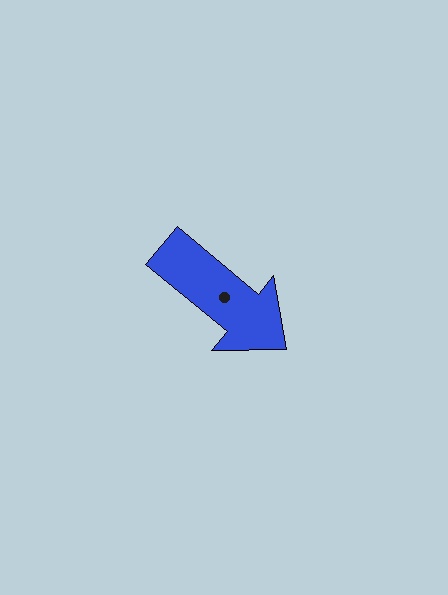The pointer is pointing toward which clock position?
Roughly 4 o'clock.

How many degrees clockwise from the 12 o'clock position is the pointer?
Approximately 130 degrees.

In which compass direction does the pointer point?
Southeast.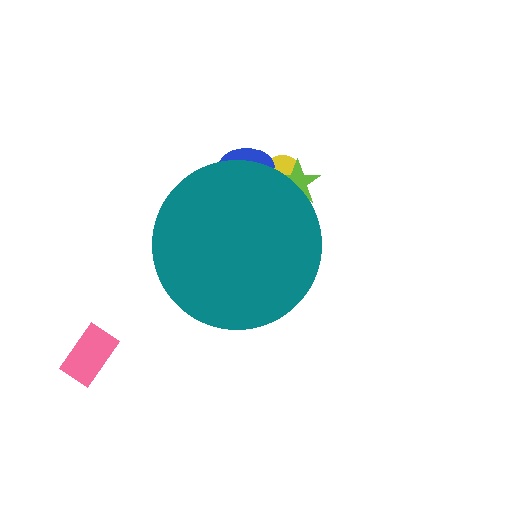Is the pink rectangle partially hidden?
No, the pink rectangle is fully visible.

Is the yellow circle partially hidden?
Yes, the yellow circle is partially hidden behind the teal circle.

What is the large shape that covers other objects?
A teal circle.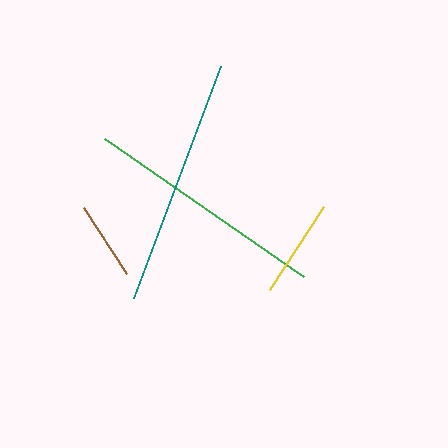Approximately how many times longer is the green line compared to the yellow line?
The green line is approximately 2.5 times the length of the yellow line.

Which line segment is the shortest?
The brown line is the shortest at approximately 79 pixels.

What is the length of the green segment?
The green segment is approximately 243 pixels long.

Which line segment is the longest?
The teal line is the longest at approximately 247 pixels.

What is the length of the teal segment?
The teal segment is approximately 247 pixels long.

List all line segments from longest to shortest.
From longest to shortest: teal, green, yellow, brown.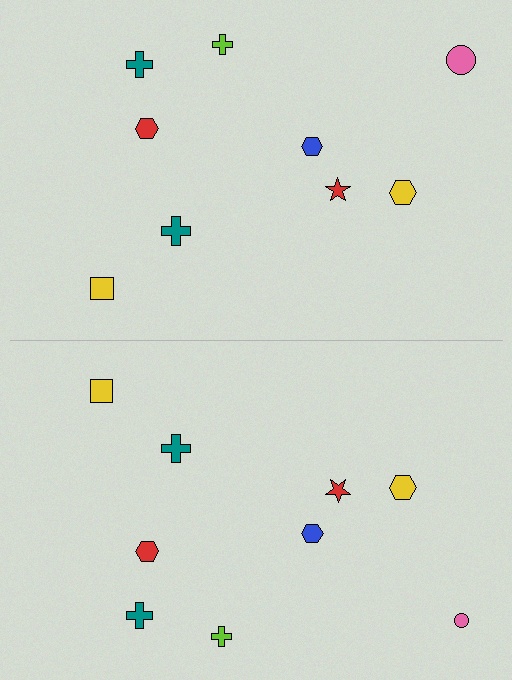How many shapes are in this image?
There are 18 shapes in this image.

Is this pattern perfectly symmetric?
No, the pattern is not perfectly symmetric. The pink circle on the bottom side has a different size than its mirror counterpart.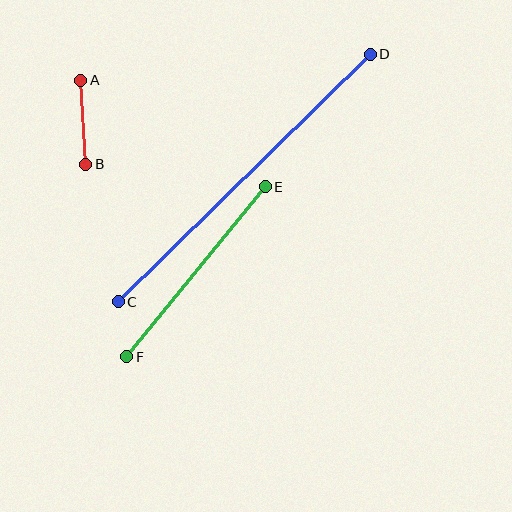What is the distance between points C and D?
The distance is approximately 353 pixels.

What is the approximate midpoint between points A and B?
The midpoint is at approximately (83, 122) pixels.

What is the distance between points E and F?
The distance is approximately 220 pixels.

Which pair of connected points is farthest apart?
Points C and D are farthest apart.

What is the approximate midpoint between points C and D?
The midpoint is at approximately (244, 178) pixels.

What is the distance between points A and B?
The distance is approximately 84 pixels.